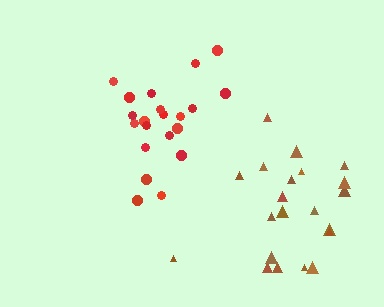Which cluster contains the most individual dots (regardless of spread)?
Red (21).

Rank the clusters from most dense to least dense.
red, brown.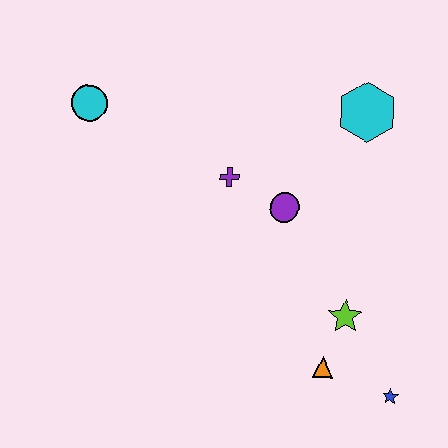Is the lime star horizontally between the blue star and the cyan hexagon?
No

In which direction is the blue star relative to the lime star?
The blue star is below the lime star.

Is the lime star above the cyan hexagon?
No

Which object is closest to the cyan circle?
The purple cross is closest to the cyan circle.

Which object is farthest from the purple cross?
The blue star is farthest from the purple cross.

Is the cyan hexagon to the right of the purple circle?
Yes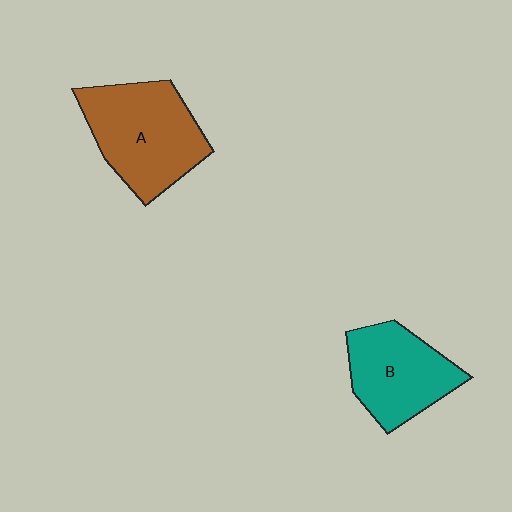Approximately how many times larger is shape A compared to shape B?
Approximately 1.3 times.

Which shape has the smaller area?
Shape B (teal).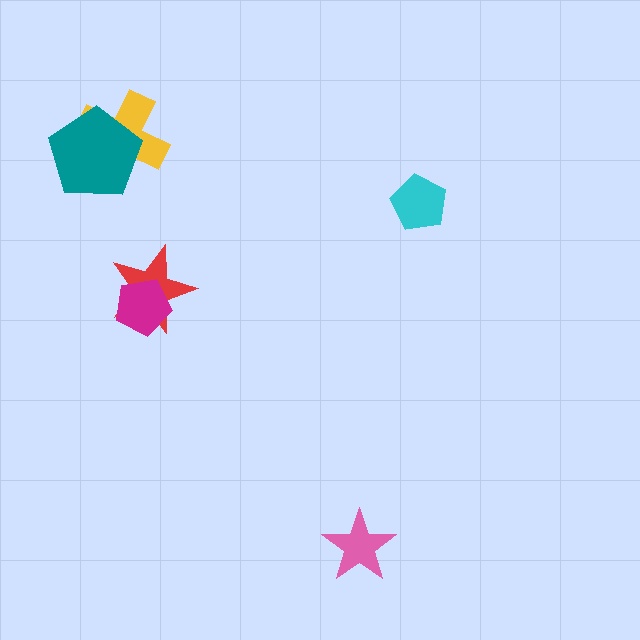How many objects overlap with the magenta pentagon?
1 object overlaps with the magenta pentagon.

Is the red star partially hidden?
Yes, it is partially covered by another shape.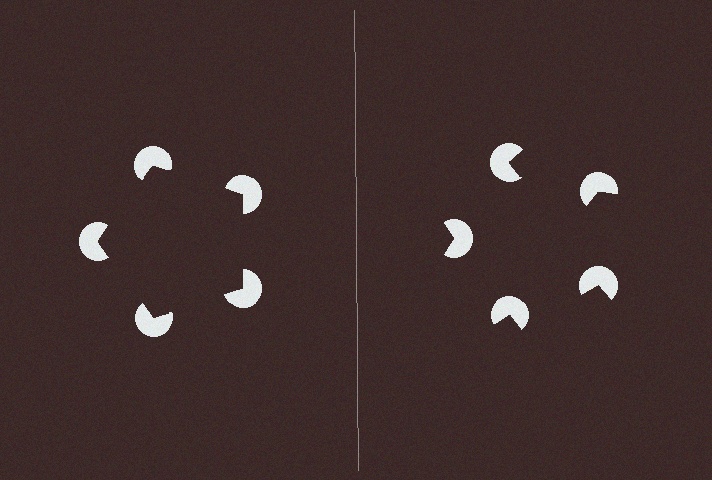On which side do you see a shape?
An illusory pentagon appears on the left side. On the right side the wedge cuts are rotated, so no coherent shape forms.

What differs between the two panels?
The pac-man discs are positioned identically on both sides; only the wedge orientations differ. On the left they align to a pentagon; on the right they are misaligned.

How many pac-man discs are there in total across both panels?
10 — 5 on each side.